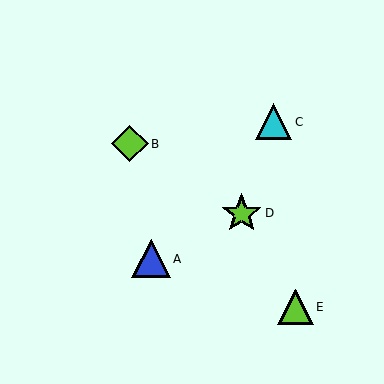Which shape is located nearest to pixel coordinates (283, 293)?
The lime triangle (labeled E) at (295, 307) is nearest to that location.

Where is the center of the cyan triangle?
The center of the cyan triangle is at (274, 122).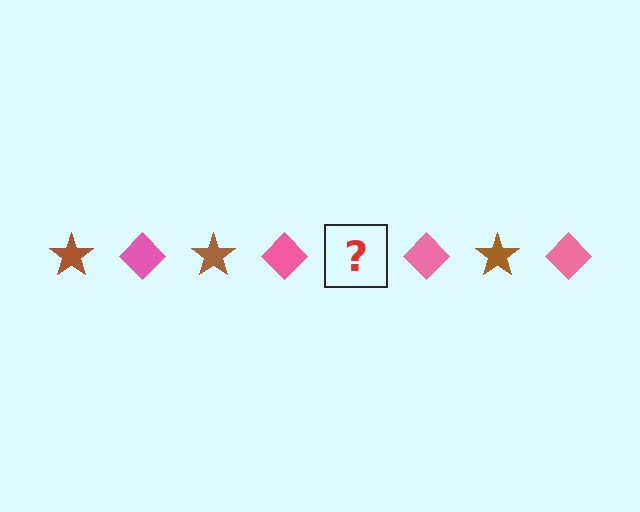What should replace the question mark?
The question mark should be replaced with a brown star.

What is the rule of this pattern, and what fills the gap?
The rule is that the pattern alternates between brown star and pink diamond. The gap should be filled with a brown star.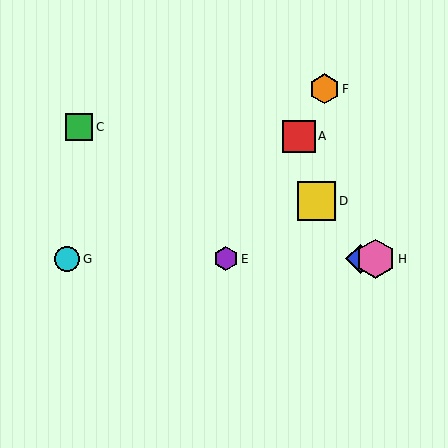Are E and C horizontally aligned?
No, E is at y≈259 and C is at y≈127.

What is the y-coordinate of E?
Object E is at y≈259.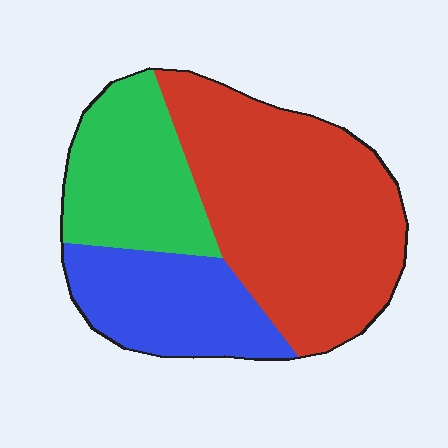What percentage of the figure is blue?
Blue takes up about one quarter (1/4) of the figure.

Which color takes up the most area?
Red, at roughly 50%.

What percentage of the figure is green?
Green takes up about one quarter (1/4) of the figure.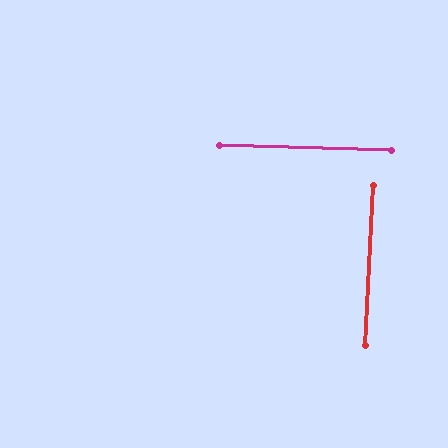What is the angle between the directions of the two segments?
Approximately 89 degrees.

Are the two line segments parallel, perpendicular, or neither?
Perpendicular — they meet at approximately 89°.